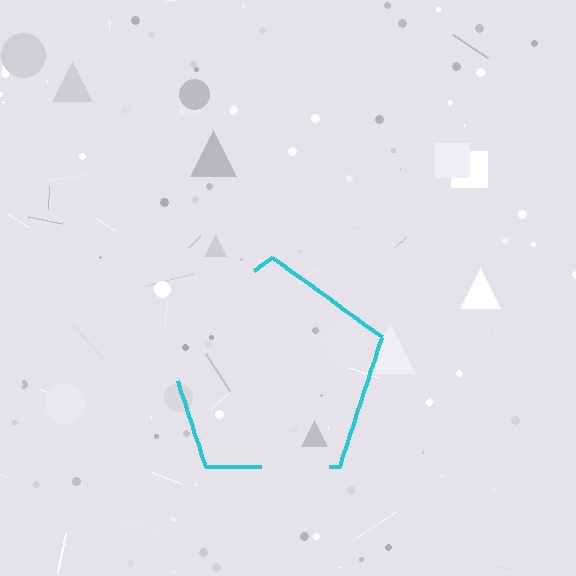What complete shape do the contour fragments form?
The contour fragments form a pentagon.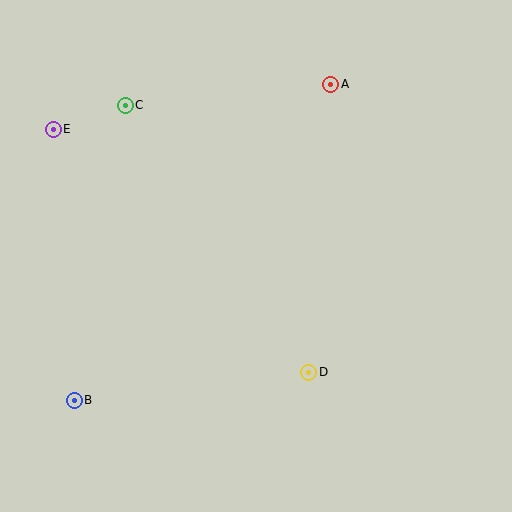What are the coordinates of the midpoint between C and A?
The midpoint between C and A is at (228, 95).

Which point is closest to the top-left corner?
Point E is closest to the top-left corner.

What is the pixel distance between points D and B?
The distance between D and B is 236 pixels.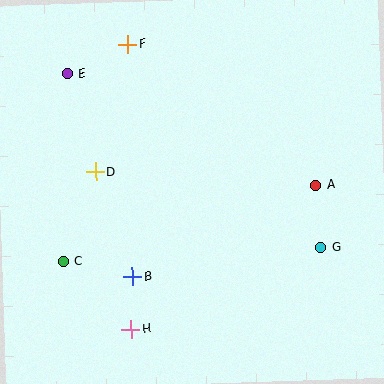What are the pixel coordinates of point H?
Point H is at (131, 329).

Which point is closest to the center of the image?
Point D at (96, 172) is closest to the center.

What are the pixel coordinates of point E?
Point E is at (67, 74).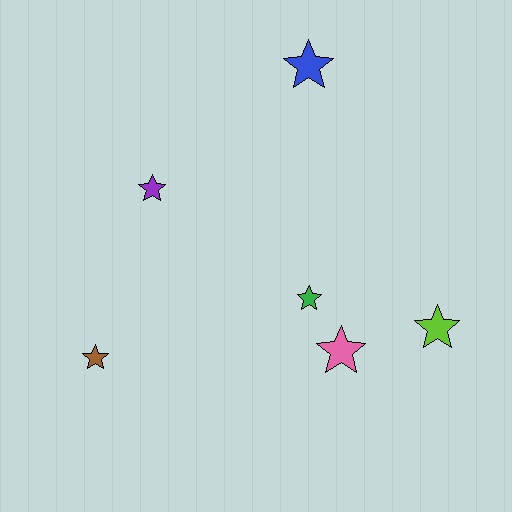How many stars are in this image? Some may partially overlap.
There are 6 stars.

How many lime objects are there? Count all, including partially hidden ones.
There is 1 lime object.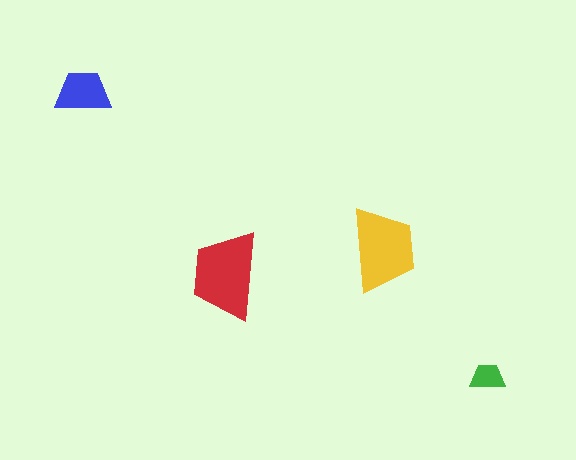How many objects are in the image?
There are 4 objects in the image.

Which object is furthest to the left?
The blue trapezoid is leftmost.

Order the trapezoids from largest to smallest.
the red one, the yellow one, the blue one, the green one.